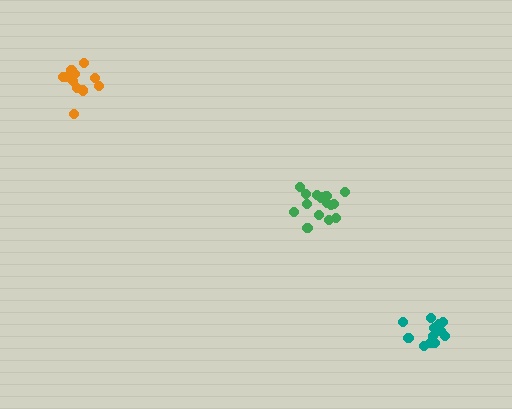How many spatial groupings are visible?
There are 3 spatial groupings.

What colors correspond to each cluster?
The clusters are colored: green, orange, teal.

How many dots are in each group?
Group 1: 15 dots, Group 2: 11 dots, Group 3: 12 dots (38 total).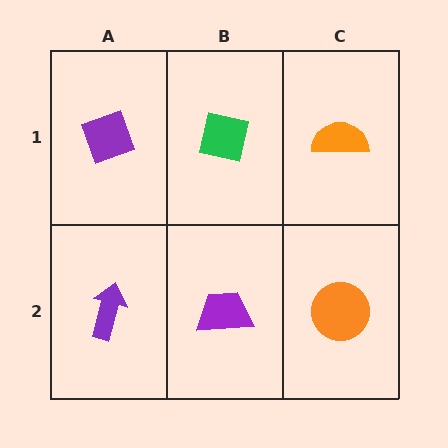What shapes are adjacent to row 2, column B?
A green square (row 1, column B), a purple arrow (row 2, column A), an orange circle (row 2, column C).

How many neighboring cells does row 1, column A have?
2.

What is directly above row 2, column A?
A purple diamond.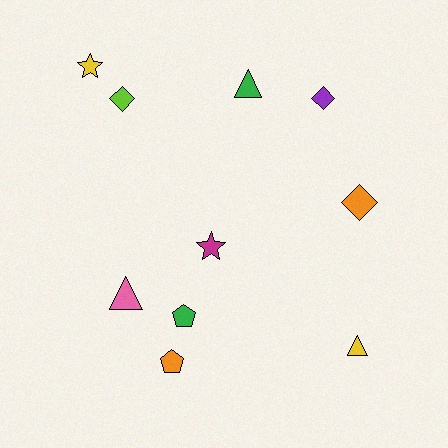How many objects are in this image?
There are 10 objects.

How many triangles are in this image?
There are 3 triangles.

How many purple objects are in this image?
There is 1 purple object.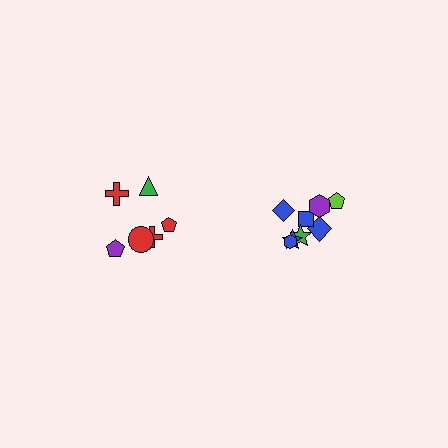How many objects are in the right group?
There are 8 objects.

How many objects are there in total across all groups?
There are 14 objects.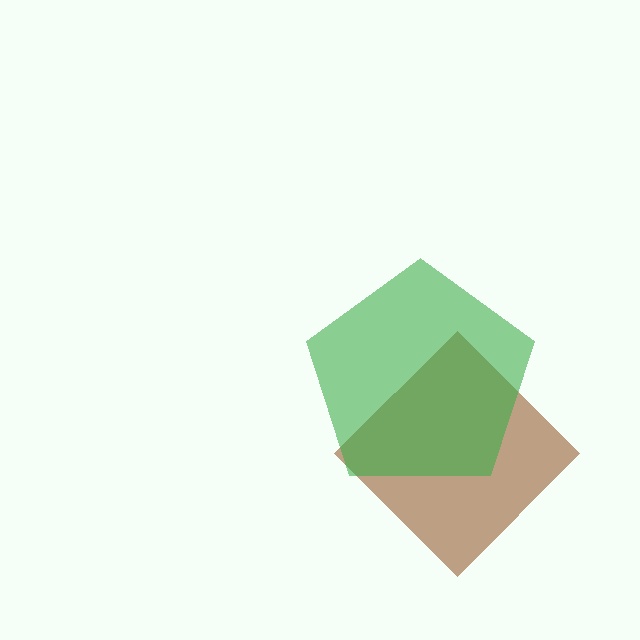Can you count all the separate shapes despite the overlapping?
Yes, there are 2 separate shapes.